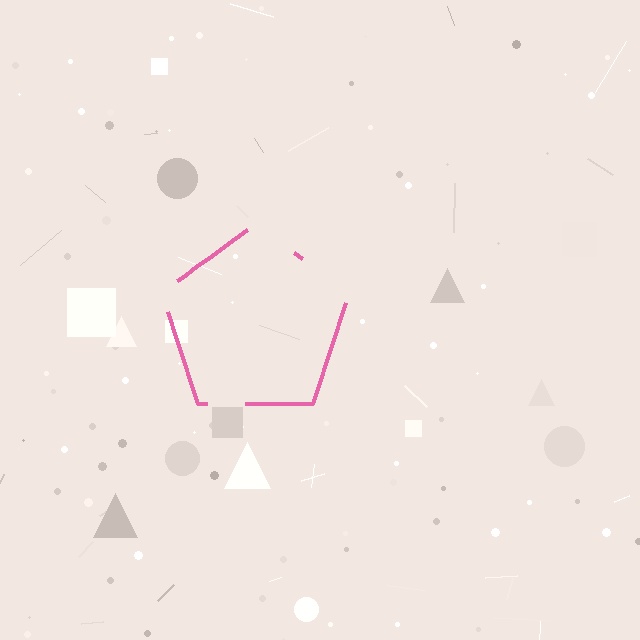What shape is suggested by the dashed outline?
The dashed outline suggests a pentagon.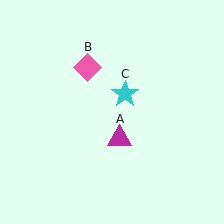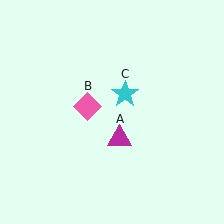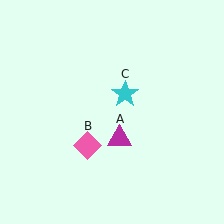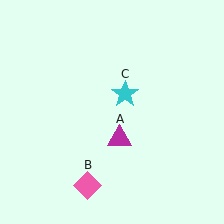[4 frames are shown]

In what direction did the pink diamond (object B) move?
The pink diamond (object B) moved down.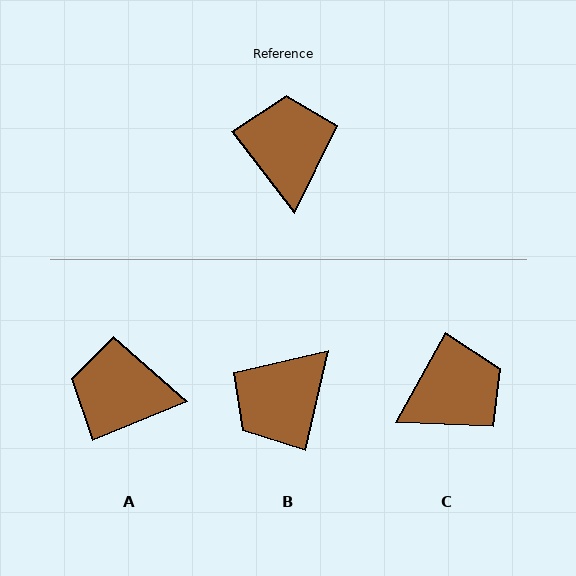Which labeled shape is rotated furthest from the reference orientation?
B, about 129 degrees away.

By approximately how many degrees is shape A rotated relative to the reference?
Approximately 75 degrees counter-clockwise.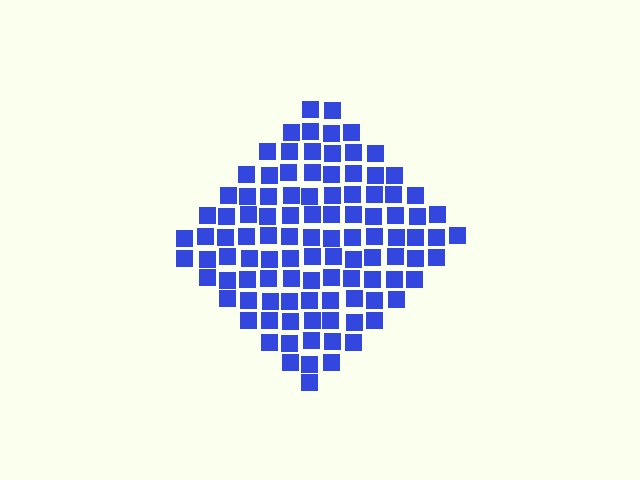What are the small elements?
The small elements are squares.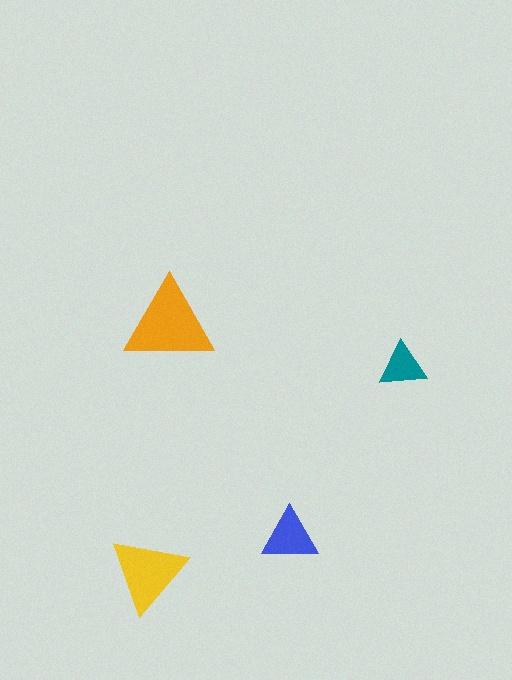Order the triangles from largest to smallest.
the orange one, the yellow one, the blue one, the teal one.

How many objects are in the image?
There are 4 objects in the image.